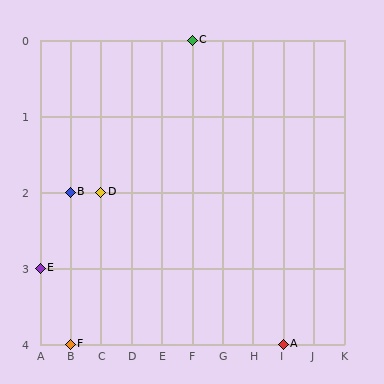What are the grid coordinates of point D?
Point D is at grid coordinates (C, 2).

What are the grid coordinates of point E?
Point E is at grid coordinates (A, 3).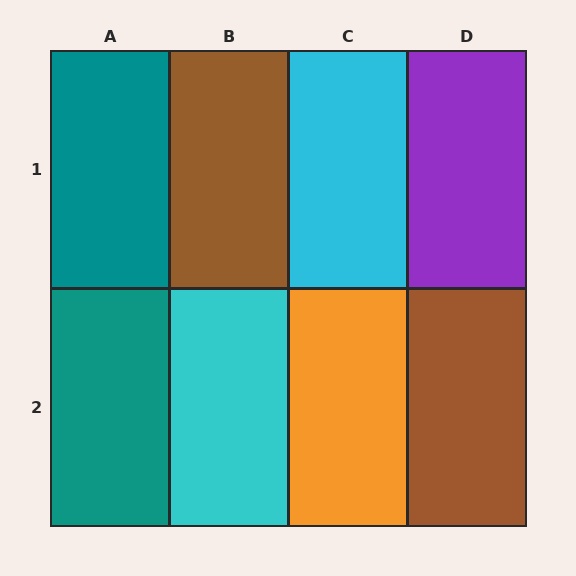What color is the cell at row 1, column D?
Purple.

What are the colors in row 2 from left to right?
Teal, cyan, orange, brown.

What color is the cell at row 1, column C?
Cyan.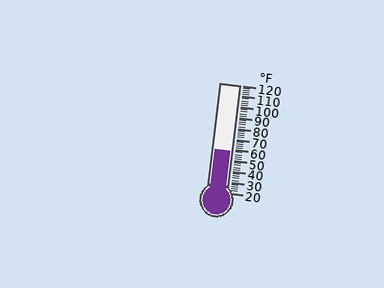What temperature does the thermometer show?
The thermometer shows approximately 58°F.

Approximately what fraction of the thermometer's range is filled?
The thermometer is filled to approximately 40% of its range.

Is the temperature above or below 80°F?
The temperature is below 80°F.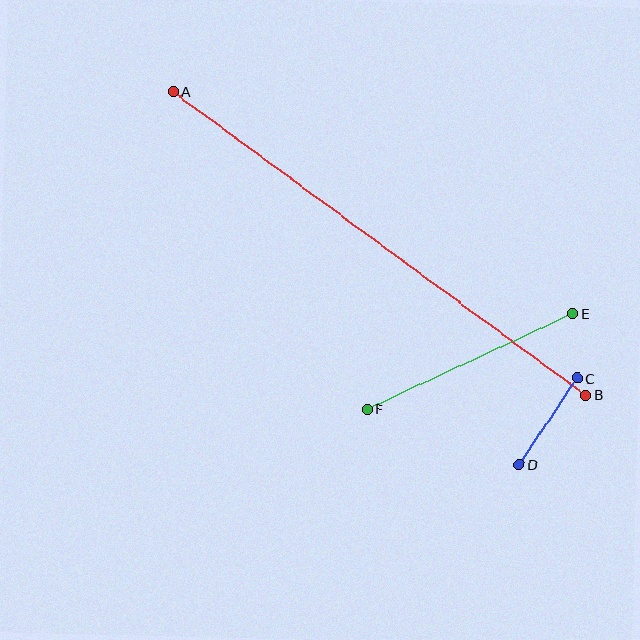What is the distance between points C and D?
The distance is approximately 104 pixels.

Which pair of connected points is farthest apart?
Points A and B are farthest apart.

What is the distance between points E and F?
The distance is approximately 227 pixels.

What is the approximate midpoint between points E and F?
The midpoint is at approximately (470, 362) pixels.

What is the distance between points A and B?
The distance is approximately 513 pixels.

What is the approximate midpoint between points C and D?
The midpoint is at approximately (548, 421) pixels.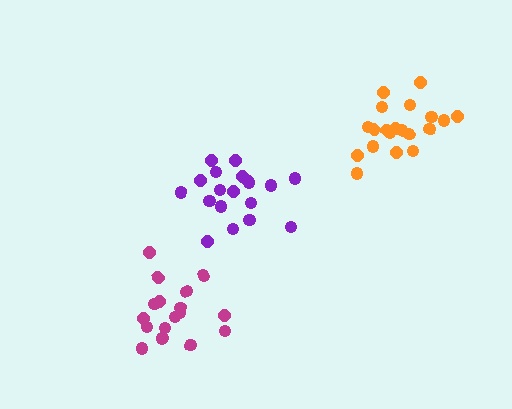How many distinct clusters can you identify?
There are 3 distinct clusters.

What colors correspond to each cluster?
The clusters are colored: orange, purple, magenta.